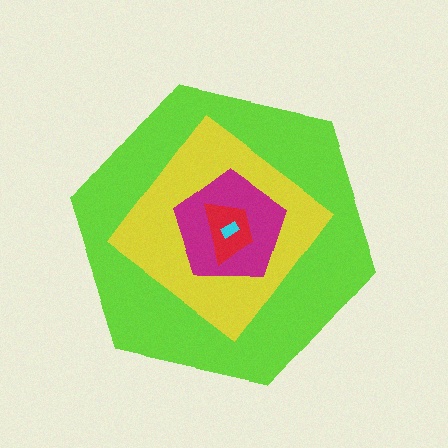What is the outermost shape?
The lime hexagon.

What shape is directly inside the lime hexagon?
The yellow diamond.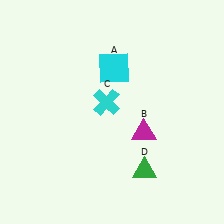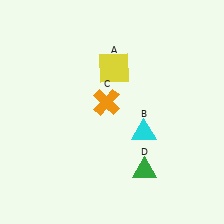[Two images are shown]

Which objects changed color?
A changed from cyan to yellow. B changed from magenta to cyan. C changed from cyan to orange.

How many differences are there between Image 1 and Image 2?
There are 3 differences between the two images.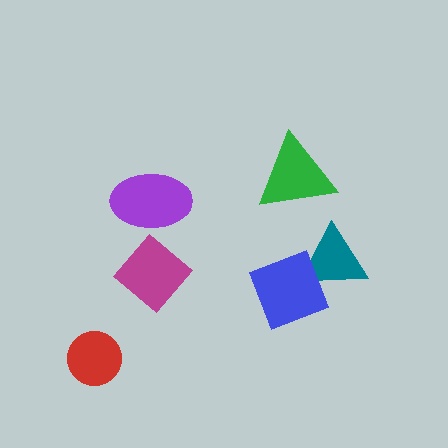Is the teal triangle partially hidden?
Yes, it is partially covered by another shape.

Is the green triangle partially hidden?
No, no other shape covers it.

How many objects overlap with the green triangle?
0 objects overlap with the green triangle.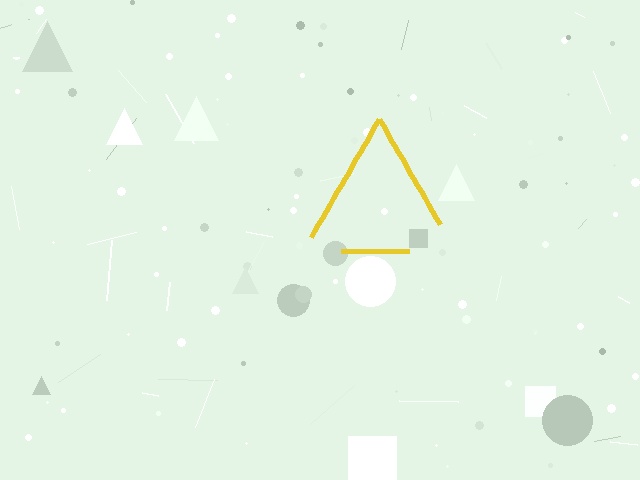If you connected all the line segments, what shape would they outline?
They would outline a triangle.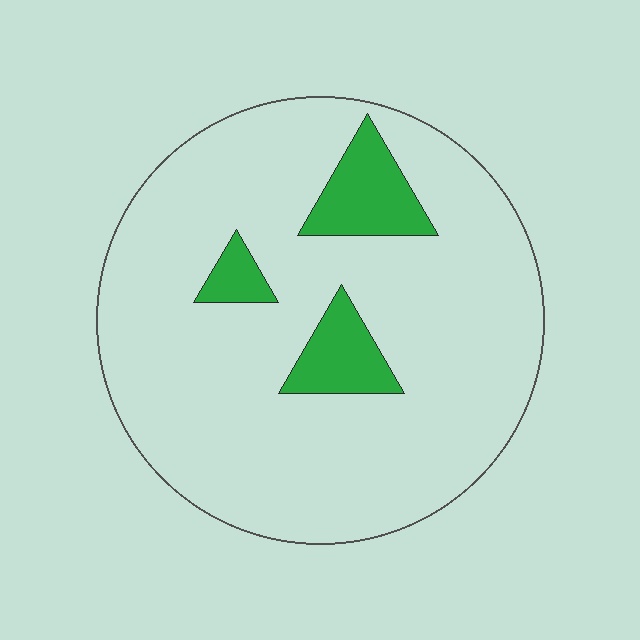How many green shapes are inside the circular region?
3.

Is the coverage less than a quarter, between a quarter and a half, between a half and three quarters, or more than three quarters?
Less than a quarter.